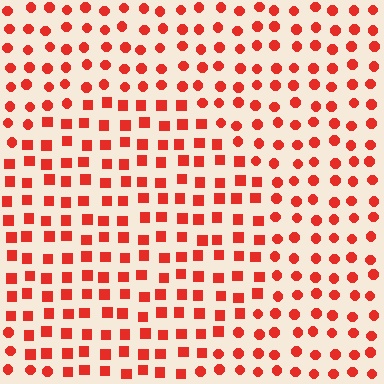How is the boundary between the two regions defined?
The boundary is defined by a change in element shape: squares inside vs. circles outside. All elements share the same color and spacing.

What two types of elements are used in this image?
The image uses squares inside the circle region and circles outside it.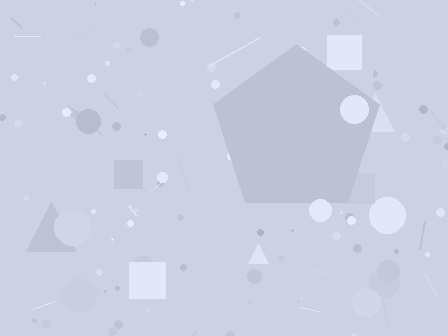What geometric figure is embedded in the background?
A pentagon is embedded in the background.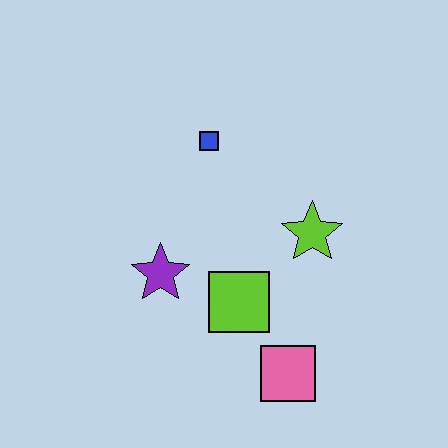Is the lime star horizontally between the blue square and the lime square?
No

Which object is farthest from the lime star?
The purple star is farthest from the lime star.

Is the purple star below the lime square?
No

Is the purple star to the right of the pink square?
No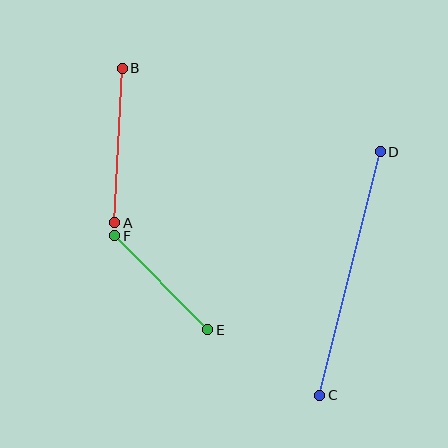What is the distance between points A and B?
The distance is approximately 155 pixels.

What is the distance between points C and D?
The distance is approximately 251 pixels.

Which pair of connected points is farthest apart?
Points C and D are farthest apart.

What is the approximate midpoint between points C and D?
The midpoint is at approximately (350, 273) pixels.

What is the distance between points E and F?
The distance is approximately 132 pixels.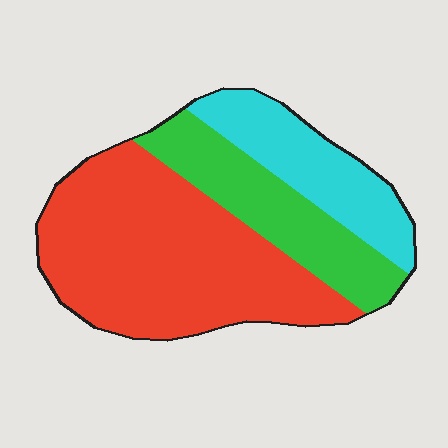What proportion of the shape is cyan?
Cyan takes up about one fifth (1/5) of the shape.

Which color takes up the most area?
Red, at roughly 55%.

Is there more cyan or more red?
Red.